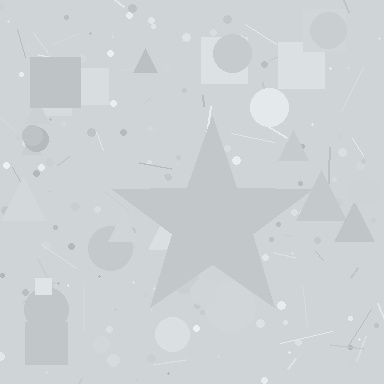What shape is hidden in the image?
A star is hidden in the image.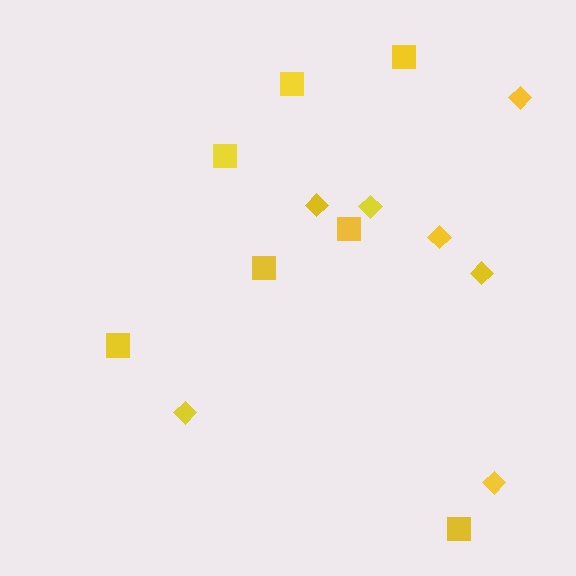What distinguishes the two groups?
There are 2 groups: one group of squares (7) and one group of diamonds (7).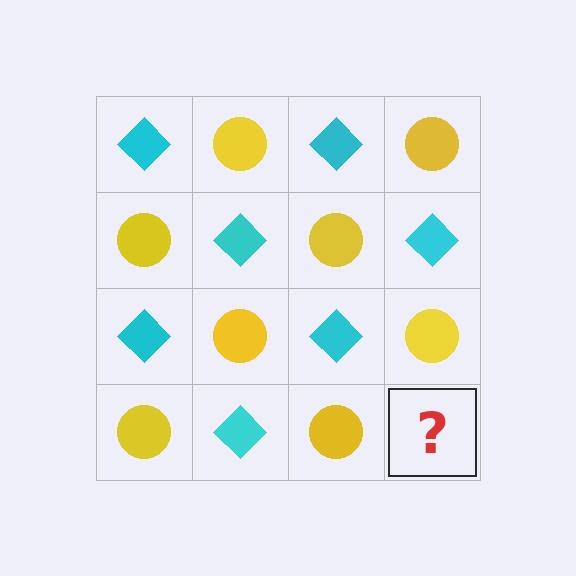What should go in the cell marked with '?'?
The missing cell should contain a cyan diamond.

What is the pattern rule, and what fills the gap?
The rule is that it alternates cyan diamond and yellow circle in a checkerboard pattern. The gap should be filled with a cyan diamond.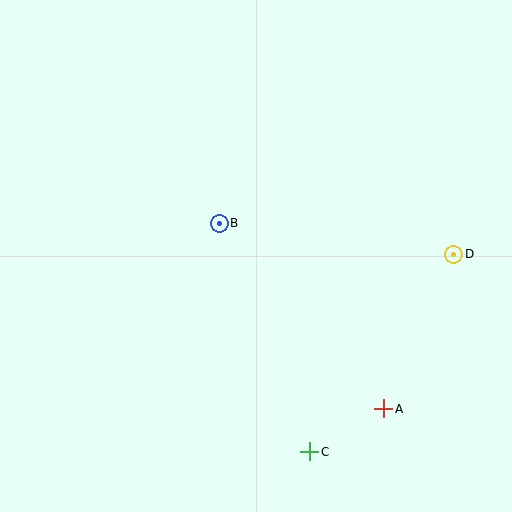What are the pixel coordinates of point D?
Point D is at (454, 254).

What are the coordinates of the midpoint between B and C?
The midpoint between B and C is at (264, 337).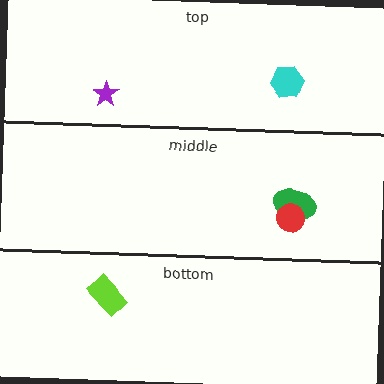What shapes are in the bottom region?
The lime rectangle.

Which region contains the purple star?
The top region.